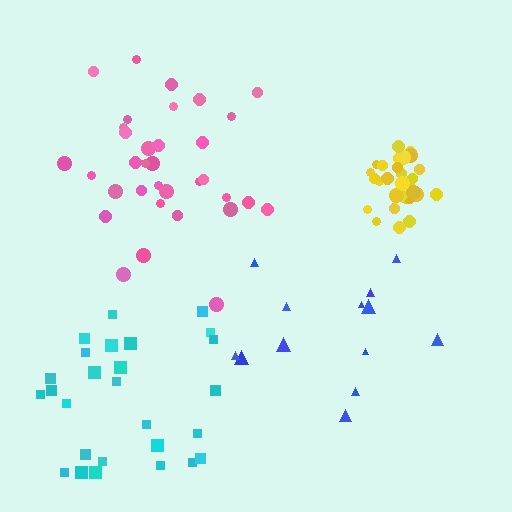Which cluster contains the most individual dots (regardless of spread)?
Pink (34).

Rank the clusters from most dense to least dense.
yellow, pink, cyan, blue.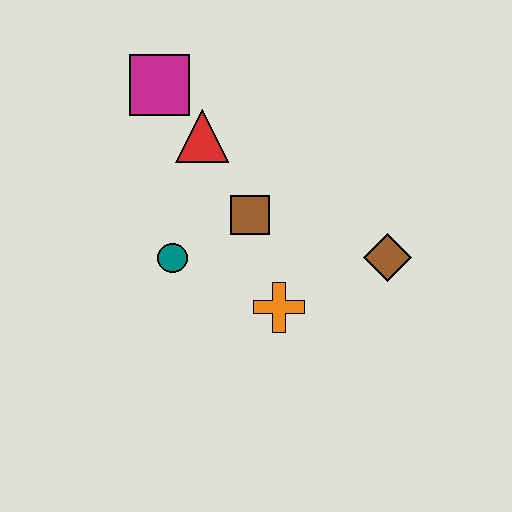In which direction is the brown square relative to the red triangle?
The brown square is below the red triangle.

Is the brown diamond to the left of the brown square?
No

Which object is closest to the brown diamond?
The orange cross is closest to the brown diamond.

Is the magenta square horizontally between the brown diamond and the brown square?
No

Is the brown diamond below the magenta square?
Yes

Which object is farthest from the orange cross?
The magenta square is farthest from the orange cross.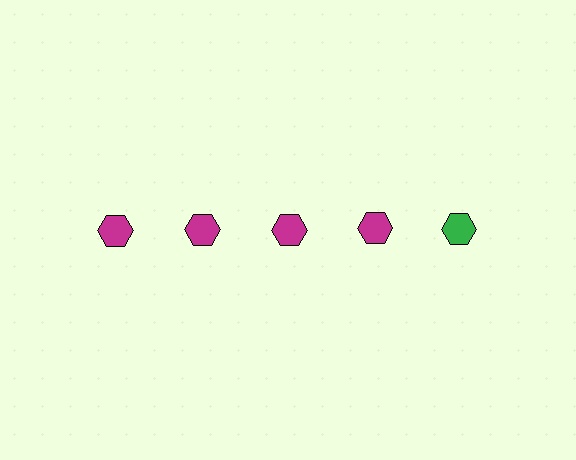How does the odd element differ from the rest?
It has a different color: green instead of magenta.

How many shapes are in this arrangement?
There are 5 shapes arranged in a grid pattern.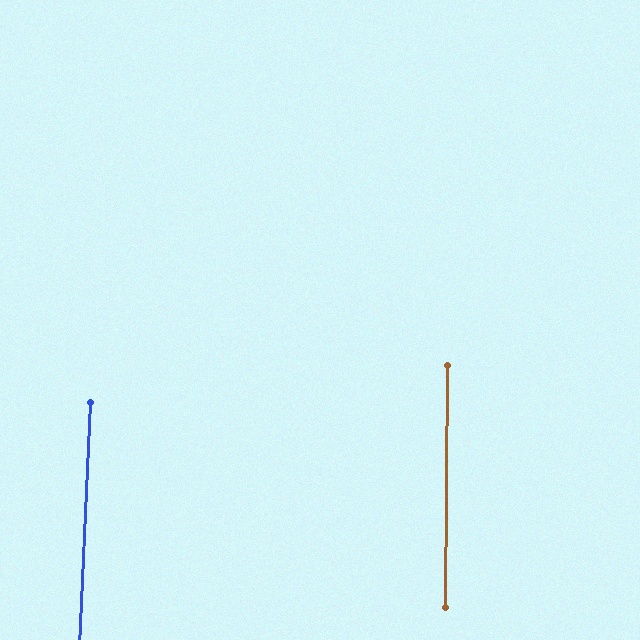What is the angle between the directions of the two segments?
Approximately 2 degrees.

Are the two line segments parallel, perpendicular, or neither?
Parallel — their directions differ by only 1.9°.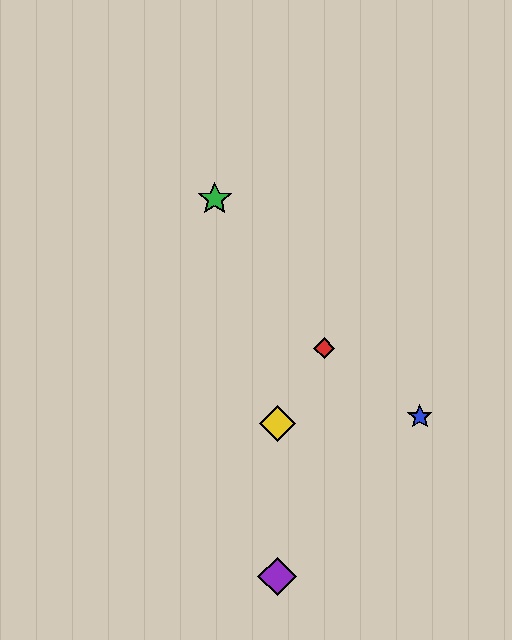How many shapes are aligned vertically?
2 shapes (the yellow diamond, the purple diamond) are aligned vertically.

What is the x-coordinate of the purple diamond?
The purple diamond is at x≈277.